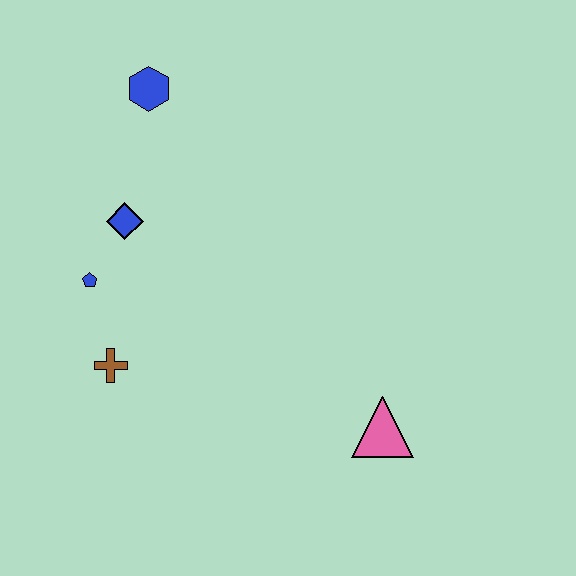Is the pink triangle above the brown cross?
No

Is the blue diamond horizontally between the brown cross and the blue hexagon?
Yes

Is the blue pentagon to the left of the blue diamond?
Yes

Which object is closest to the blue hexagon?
The blue diamond is closest to the blue hexagon.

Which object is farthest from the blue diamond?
The pink triangle is farthest from the blue diamond.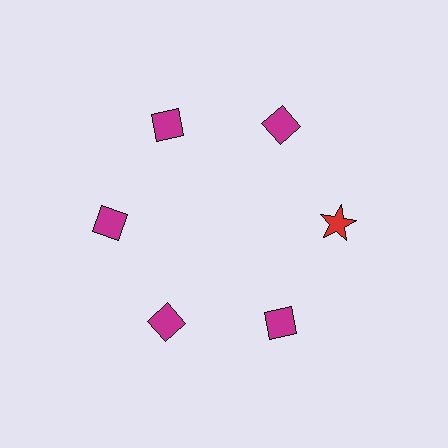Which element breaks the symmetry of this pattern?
The red star at roughly the 3 o'clock position breaks the symmetry. All other shapes are magenta diamonds.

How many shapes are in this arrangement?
There are 6 shapes arranged in a ring pattern.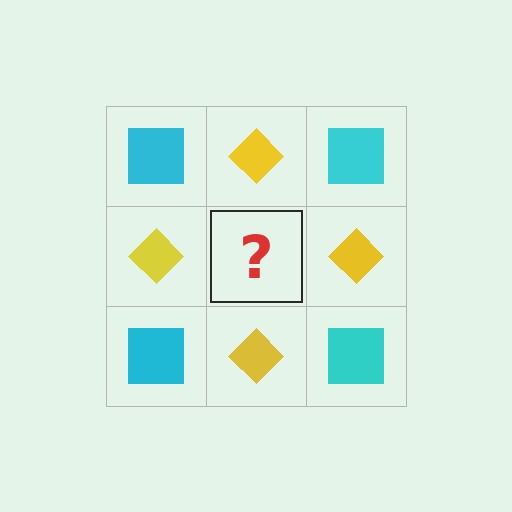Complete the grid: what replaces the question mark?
The question mark should be replaced with a cyan square.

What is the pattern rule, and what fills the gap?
The rule is that it alternates cyan square and yellow diamond in a checkerboard pattern. The gap should be filled with a cyan square.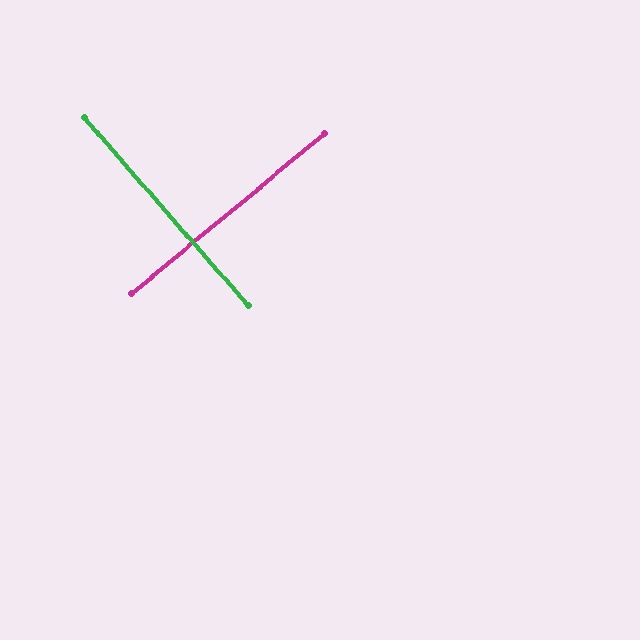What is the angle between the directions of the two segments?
Approximately 89 degrees.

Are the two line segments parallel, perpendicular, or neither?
Perpendicular — they meet at approximately 89°.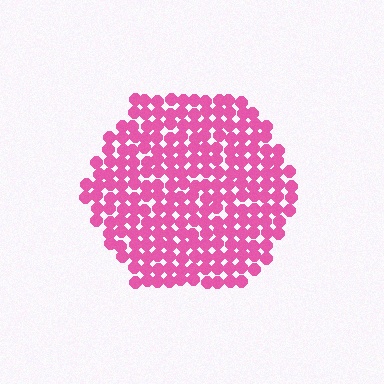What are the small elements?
The small elements are circles.